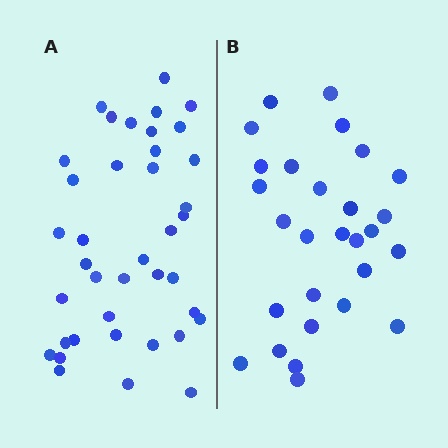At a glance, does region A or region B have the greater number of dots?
Region A (the left region) has more dots.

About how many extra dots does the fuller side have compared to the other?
Region A has roughly 12 or so more dots than region B.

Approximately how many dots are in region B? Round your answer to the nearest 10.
About 30 dots. (The exact count is 28, which rounds to 30.)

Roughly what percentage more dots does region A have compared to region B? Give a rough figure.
About 40% more.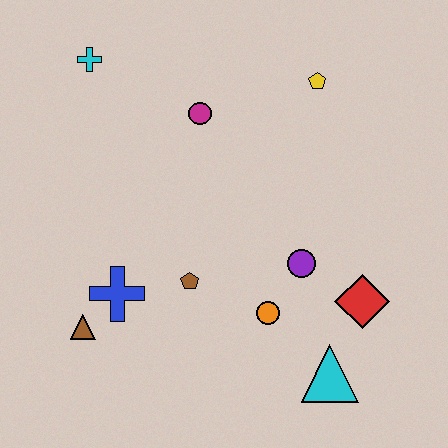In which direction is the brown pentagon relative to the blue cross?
The brown pentagon is to the right of the blue cross.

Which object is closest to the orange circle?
The purple circle is closest to the orange circle.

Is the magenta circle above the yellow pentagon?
No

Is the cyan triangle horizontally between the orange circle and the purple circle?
No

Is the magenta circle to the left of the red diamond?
Yes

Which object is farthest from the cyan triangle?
The cyan cross is farthest from the cyan triangle.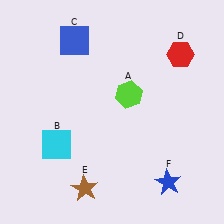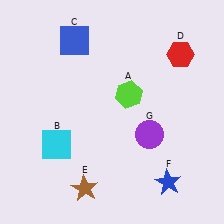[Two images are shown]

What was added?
A purple circle (G) was added in Image 2.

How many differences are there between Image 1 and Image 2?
There is 1 difference between the two images.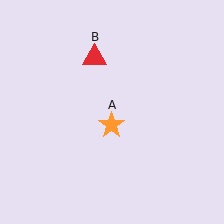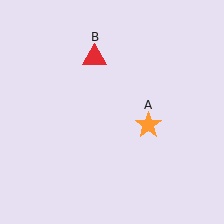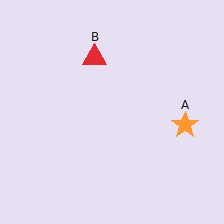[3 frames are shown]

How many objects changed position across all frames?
1 object changed position: orange star (object A).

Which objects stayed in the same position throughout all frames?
Red triangle (object B) remained stationary.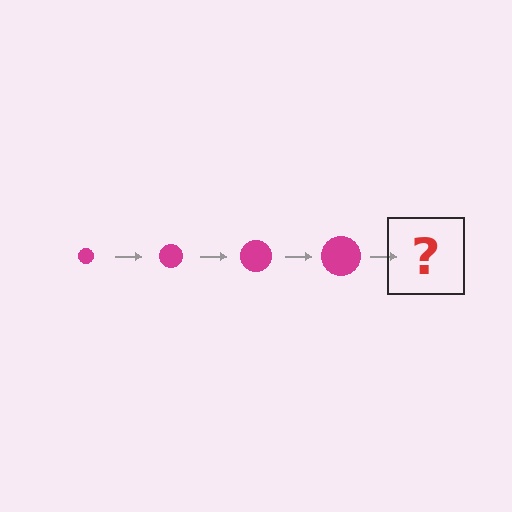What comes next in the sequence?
The next element should be a magenta circle, larger than the previous one.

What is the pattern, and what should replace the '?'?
The pattern is that the circle gets progressively larger each step. The '?' should be a magenta circle, larger than the previous one.